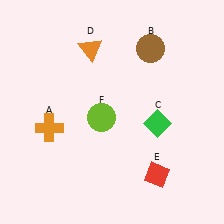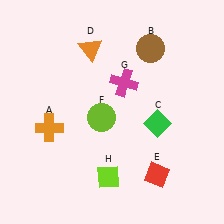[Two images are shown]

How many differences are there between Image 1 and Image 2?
There are 2 differences between the two images.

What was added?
A magenta cross (G), a lime diamond (H) were added in Image 2.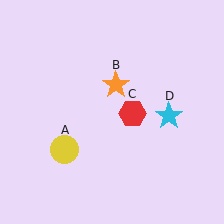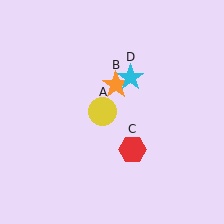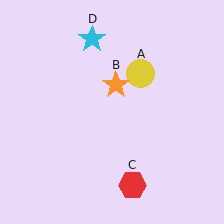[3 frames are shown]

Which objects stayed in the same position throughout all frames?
Orange star (object B) remained stationary.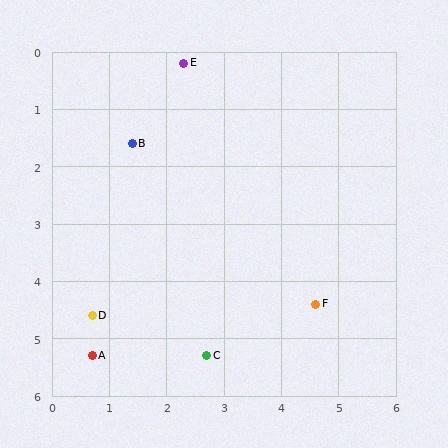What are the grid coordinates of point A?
Point A is at approximately (0.7, 5.3).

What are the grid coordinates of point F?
Point F is at approximately (4.6, 4.4).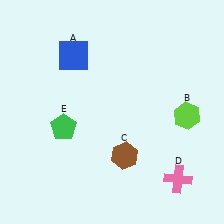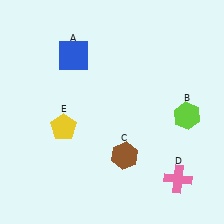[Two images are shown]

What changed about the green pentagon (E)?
In Image 1, E is green. In Image 2, it changed to yellow.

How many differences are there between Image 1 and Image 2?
There is 1 difference between the two images.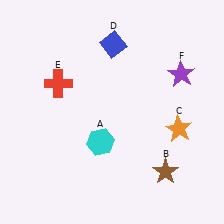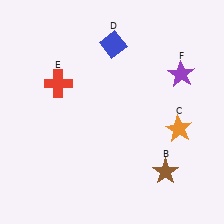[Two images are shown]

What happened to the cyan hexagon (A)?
The cyan hexagon (A) was removed in Image 2. It was in the bottom-left area of Image 1.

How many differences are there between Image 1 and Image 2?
There is 1 difference between the two images.